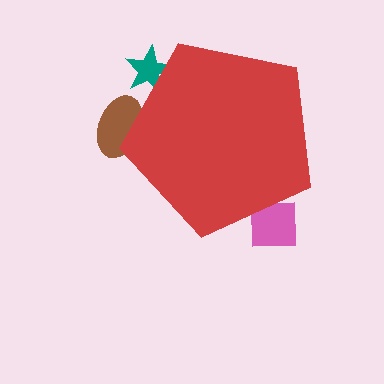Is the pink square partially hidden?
Yes, the pink square is partially hidden behind the red pentagon.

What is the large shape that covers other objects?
A red pentagon.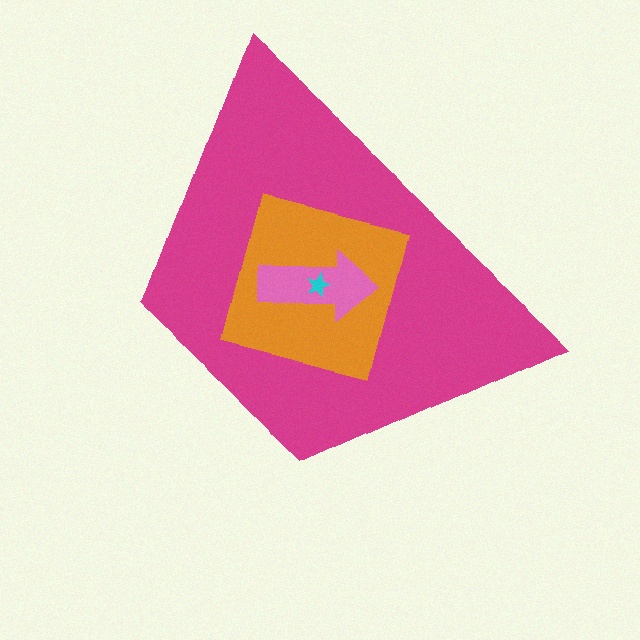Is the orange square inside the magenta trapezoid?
Yes.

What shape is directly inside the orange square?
The pink arrow.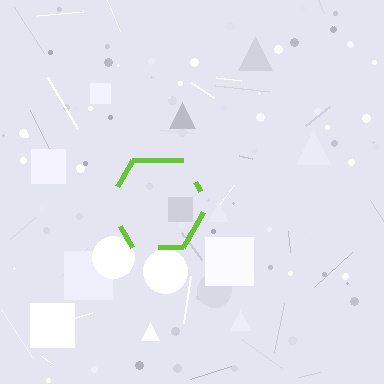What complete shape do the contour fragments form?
The contour fragments form a hexagon.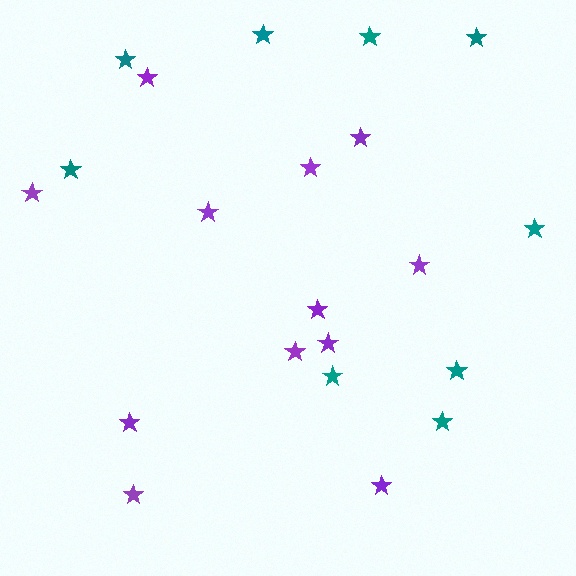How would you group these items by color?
There are 2 groups: one group of purple stars (12) and one group of teal stars (9).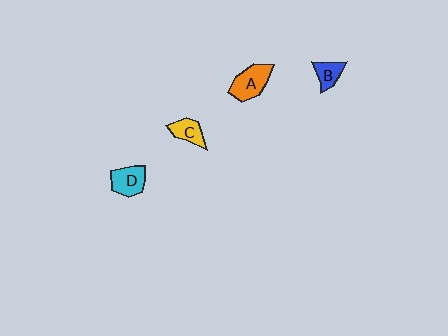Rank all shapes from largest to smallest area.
From largest to smallest: A (orange), D (cyan), C (yellow), B (blue).